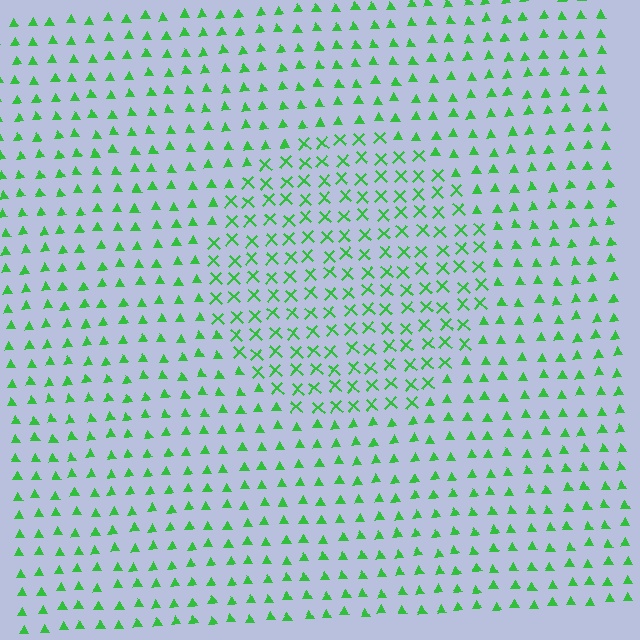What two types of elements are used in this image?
The image uses X marks inside the circle region and triangles outside it.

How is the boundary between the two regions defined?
The boundary is defined by a change in element shape: X marks inside vs. triangles outside. All elements share the same color and spacing.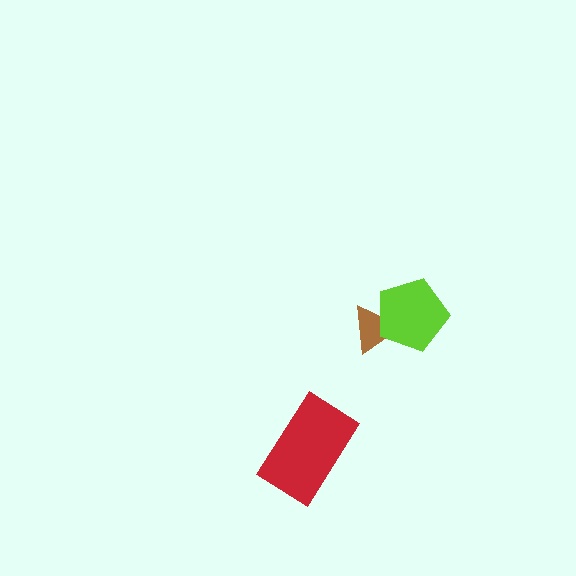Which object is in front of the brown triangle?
The lime pentagon is in front of the brown triangle.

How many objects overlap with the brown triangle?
1 object overlaps with the brown triangle.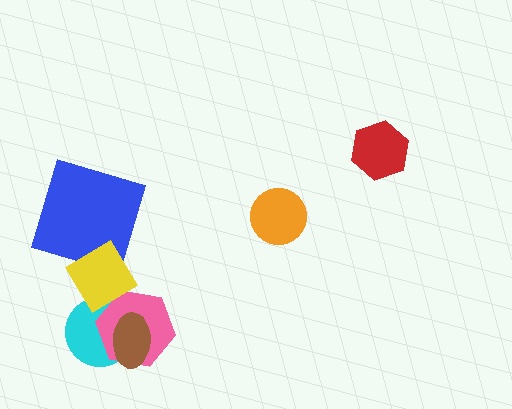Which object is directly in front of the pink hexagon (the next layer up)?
The brown ellipse is directly in front of the pink hexagon.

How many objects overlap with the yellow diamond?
3 objects overlap with the yellow diamond.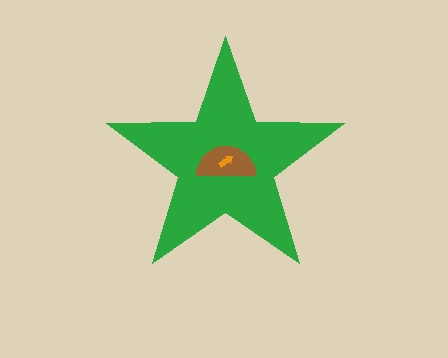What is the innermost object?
The orange arrow.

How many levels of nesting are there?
3.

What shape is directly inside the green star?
The brown semicircle.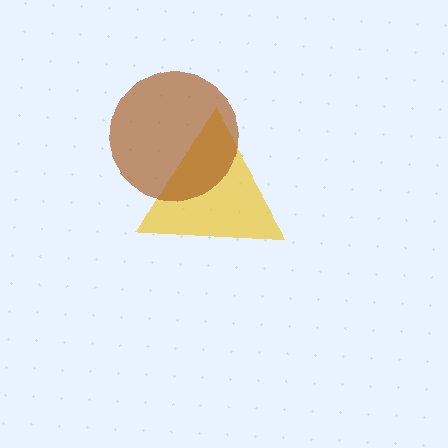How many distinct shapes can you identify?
There are 2 distinct shapes: a yellow triangle, a brown circle.